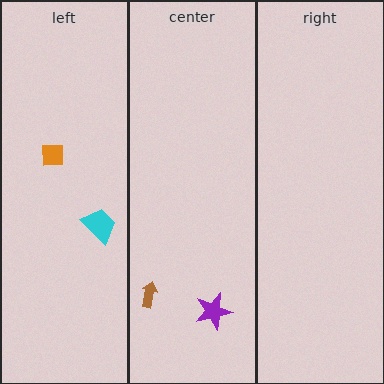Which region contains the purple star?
The center region.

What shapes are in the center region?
The brown arrow, the purple star.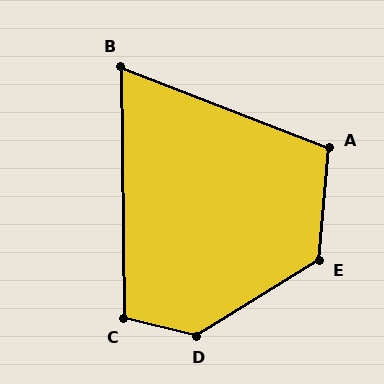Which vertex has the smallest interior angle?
B, at approximately 68 degrees.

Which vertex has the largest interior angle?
D, at approximately 135 degrees.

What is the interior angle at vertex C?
Approximately 104 degrees (obtuse).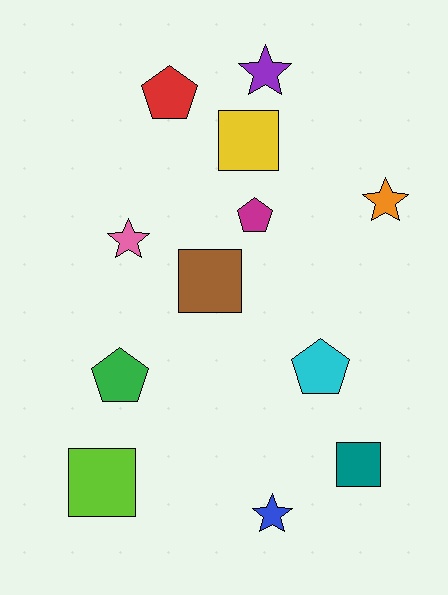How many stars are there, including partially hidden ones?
There are 4 stars.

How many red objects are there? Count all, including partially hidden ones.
There is 1 red object.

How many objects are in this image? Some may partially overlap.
There are 12 objects.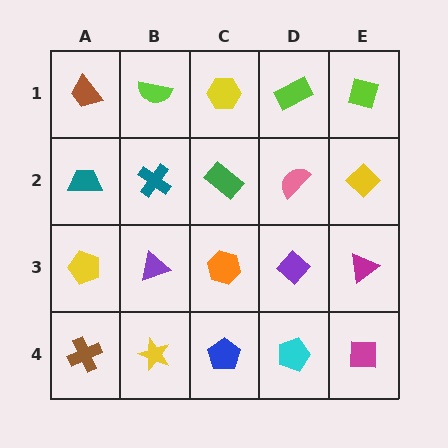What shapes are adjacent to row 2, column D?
A lime rectangle (row 1, column D), a purple diamond (row 3, column D), a green rectangle (row 2, column C), a yellow diamond (row 2, column E).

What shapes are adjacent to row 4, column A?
A yellow pentagon (row 3, column A), a yellow star (row 4, column B).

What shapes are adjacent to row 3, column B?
A teal cross (row 2, column B), a yellow star (row 4, column B), a yellow pentagon (row 3, column A), an orange hexagon (row 3, column C).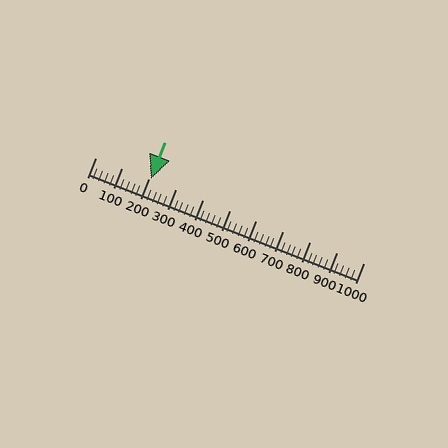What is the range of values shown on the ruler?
The ruler shows values from 0 to 1000.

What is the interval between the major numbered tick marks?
The major tick marks are spaced 100 units apart.